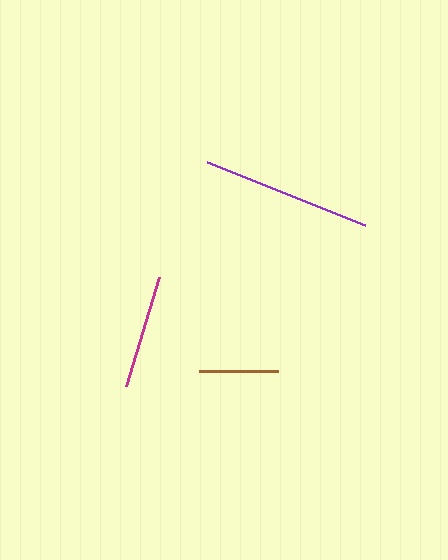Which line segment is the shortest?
The brown line is the shortest at approximately 79 pixels.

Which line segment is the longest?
The purple line is the longest at approximately 170 pixels.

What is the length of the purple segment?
The purple segment is approximately 170 pixels long.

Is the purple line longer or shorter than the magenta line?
The purple line is longer than the magenta line.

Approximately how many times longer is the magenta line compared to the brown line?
The magenta line is approximately 1.4 times the length of the brown line.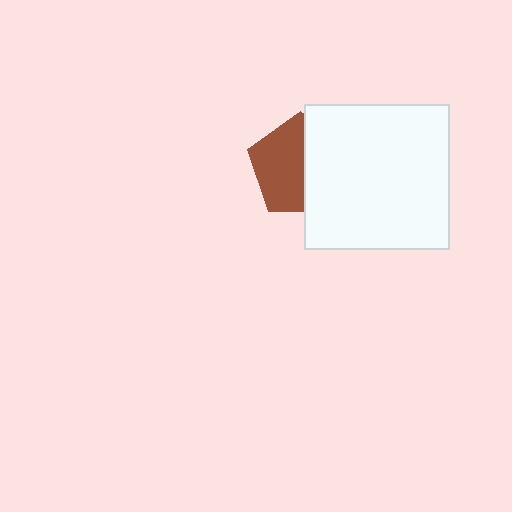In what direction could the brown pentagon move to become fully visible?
The brown pentagon could move left. That would shift it out from behind the white square entirely.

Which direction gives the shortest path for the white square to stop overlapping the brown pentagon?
Moving right gives the shortest separation.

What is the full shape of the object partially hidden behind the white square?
The partially hidden object is a brown pentagon.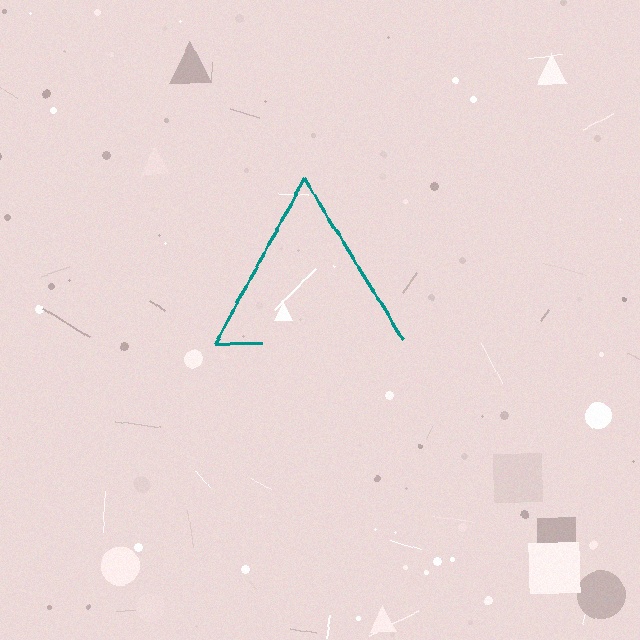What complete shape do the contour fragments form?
The contour fragments form a triangle.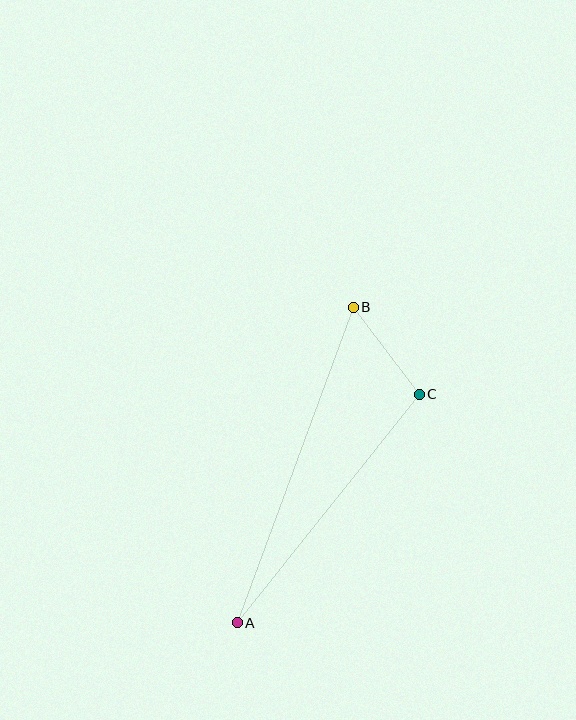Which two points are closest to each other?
Points B and C are closest to each other.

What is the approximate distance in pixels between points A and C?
The distance between A and C is approximately 292 pixels.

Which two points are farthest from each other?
Points A and B are farthest from each other.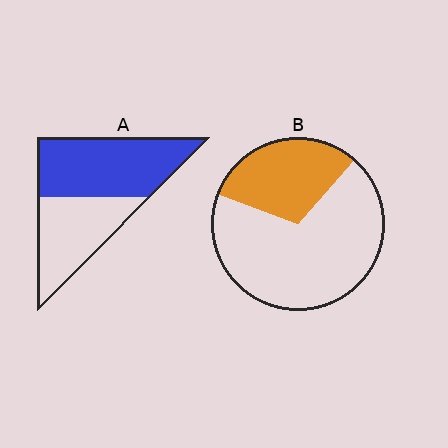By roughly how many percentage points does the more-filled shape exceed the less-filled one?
By roughly 25 percentage points (A over B).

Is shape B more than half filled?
No.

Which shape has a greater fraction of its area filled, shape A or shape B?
Shape A.